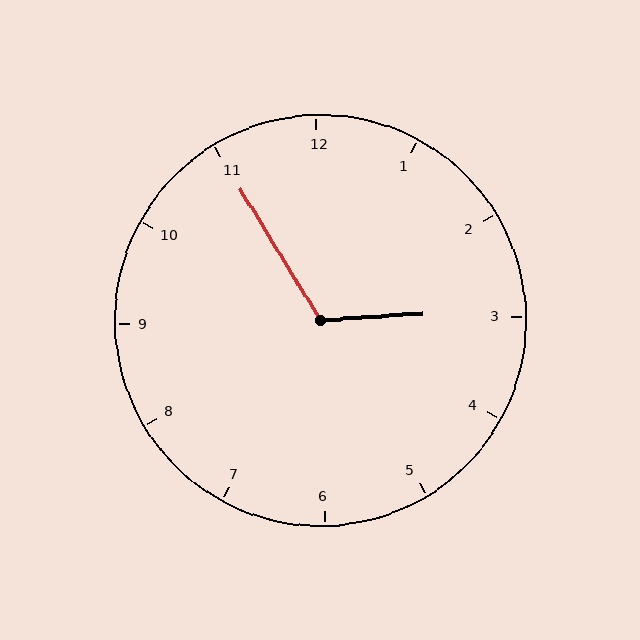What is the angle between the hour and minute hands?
Approximately 118 degrees.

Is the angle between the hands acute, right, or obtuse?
It is obtuse.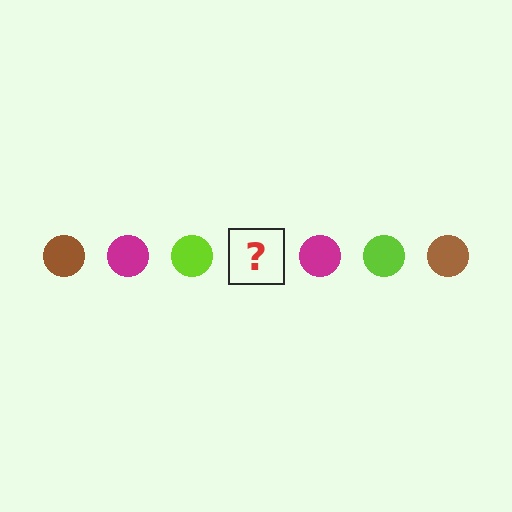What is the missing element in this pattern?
The missing element is a brown circle.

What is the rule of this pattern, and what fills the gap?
The rule is that the pattern cycles through brown, magenta, lime circles. The gap should be filled with a brown circle.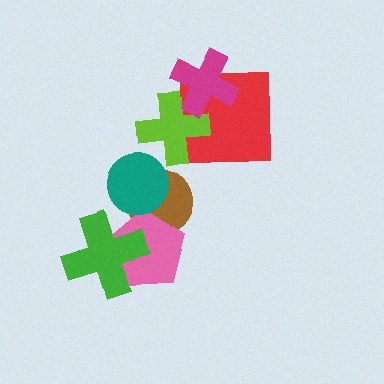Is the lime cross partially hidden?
Yes, it is partially covered by another shape.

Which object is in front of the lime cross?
The magenta cross is in front of the lime cross.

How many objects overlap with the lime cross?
2 objects overlap with the lime cross.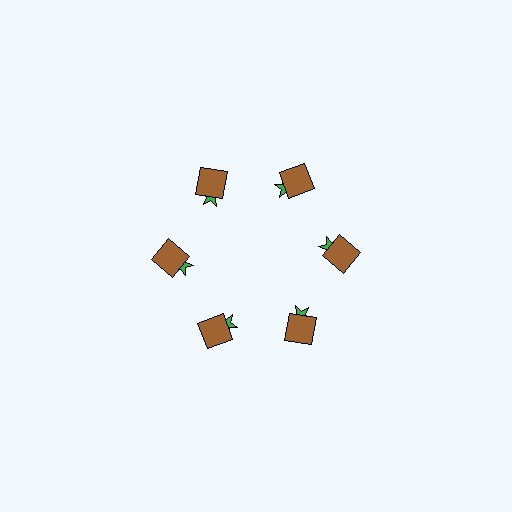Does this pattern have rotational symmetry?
Yes, this pattern has 6-fold rotational symmetry. It looks the same after rotating 60 degrees around the center.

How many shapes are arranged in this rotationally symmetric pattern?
There are 12 shapes, arranged in 6 groups of 2.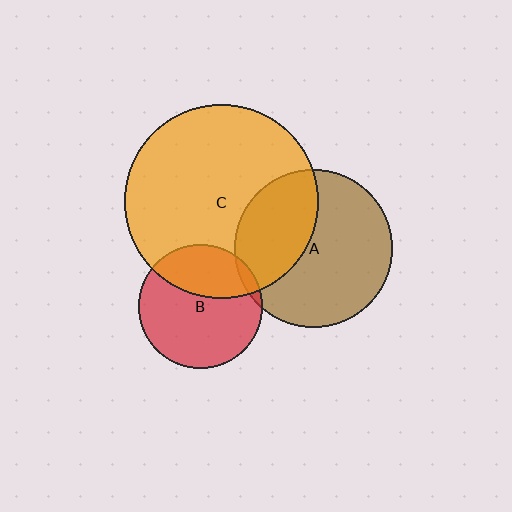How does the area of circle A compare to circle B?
Approximately 1.6 times.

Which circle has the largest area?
Circle C (orange).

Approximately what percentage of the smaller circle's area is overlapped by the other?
Approximately 35%.